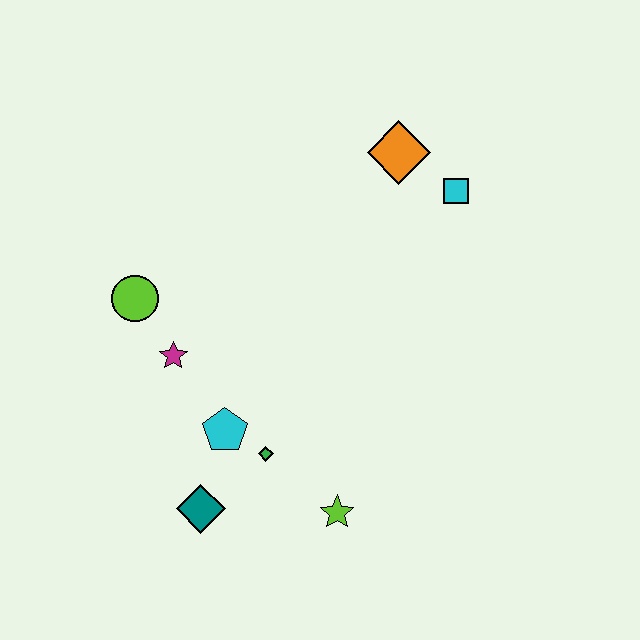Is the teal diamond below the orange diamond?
Yes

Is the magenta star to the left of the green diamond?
Yes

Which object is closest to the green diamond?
The cyan pentagon is closest to the green diamond.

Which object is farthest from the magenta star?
The cyan square is farthest from the magenta star.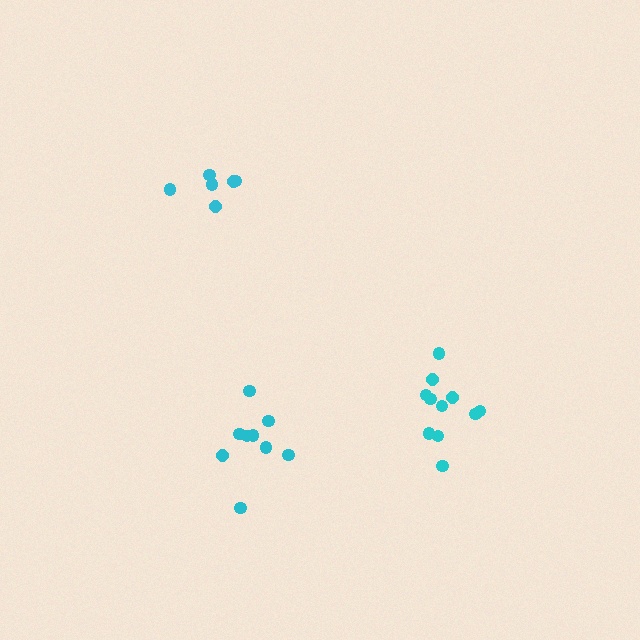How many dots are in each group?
Group 1: 11 dots, Group 2: 9 dots, Group 3: 6 dots (26 total).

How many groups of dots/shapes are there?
There are 3 groups.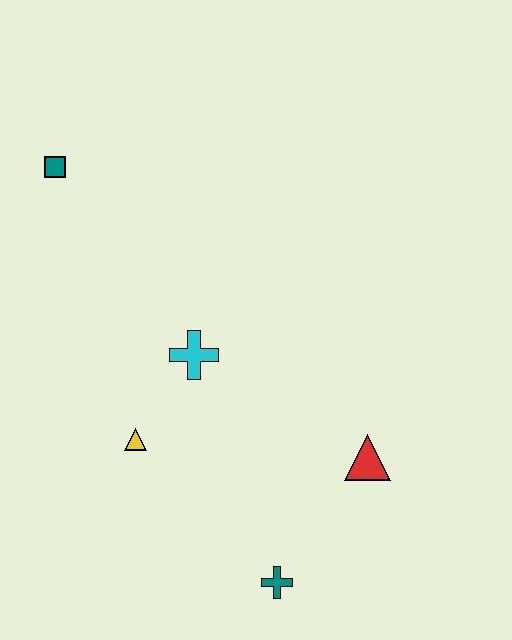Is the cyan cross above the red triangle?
Yes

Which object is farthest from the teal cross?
The teal square is farthest from the teal cross.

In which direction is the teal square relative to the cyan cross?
The teal square is above the cyan cross.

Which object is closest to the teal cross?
The red triangle is closest to the teal cross.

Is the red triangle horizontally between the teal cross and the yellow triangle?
No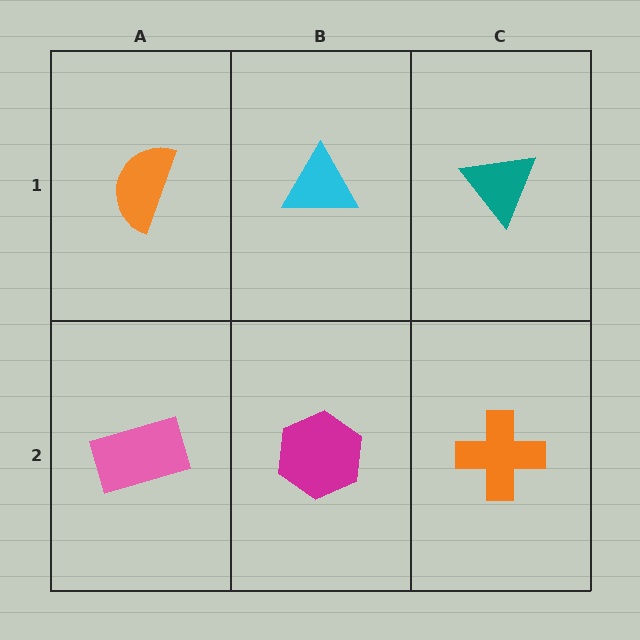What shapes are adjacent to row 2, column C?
A teal triangle (row 1, column C), a magenta hexagon (row 2, column B).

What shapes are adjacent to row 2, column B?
A cyan triangle (row 1, column B), a pink rectangle (row 2, column A), an orange cross (row 2, column C).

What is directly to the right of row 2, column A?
A magenta hexagon.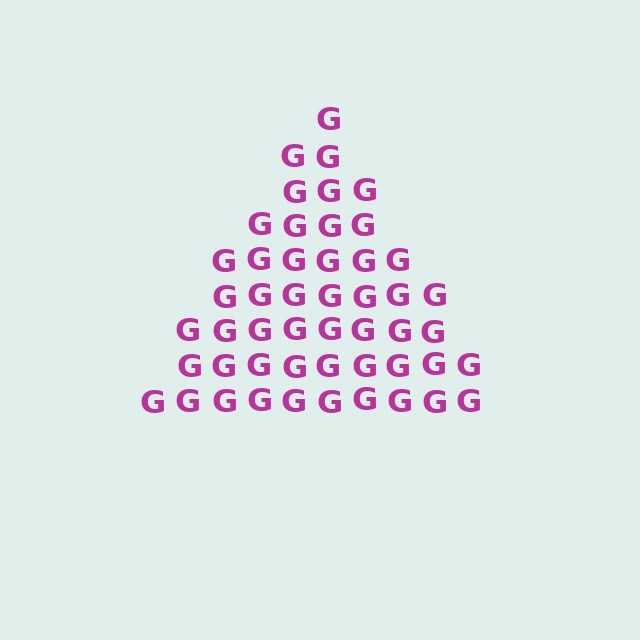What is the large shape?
The large shape is a triangle.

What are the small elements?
The small elements are letter G's.